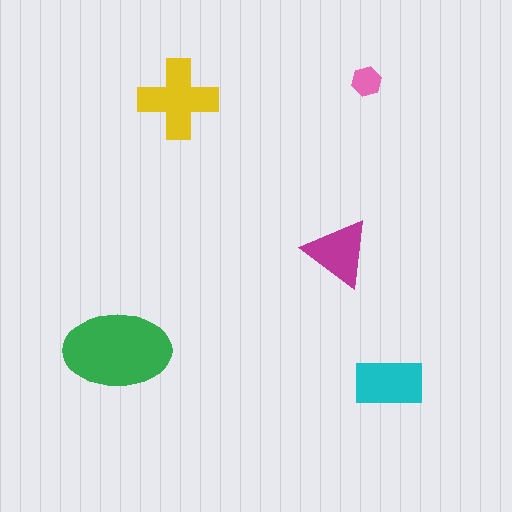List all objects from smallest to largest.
The pink hexagon, the magenta triangle, the cyan rectangle, the yellow cross, the green ellipse.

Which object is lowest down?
The cyan rectangle is bottommost.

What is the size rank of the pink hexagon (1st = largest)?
5th.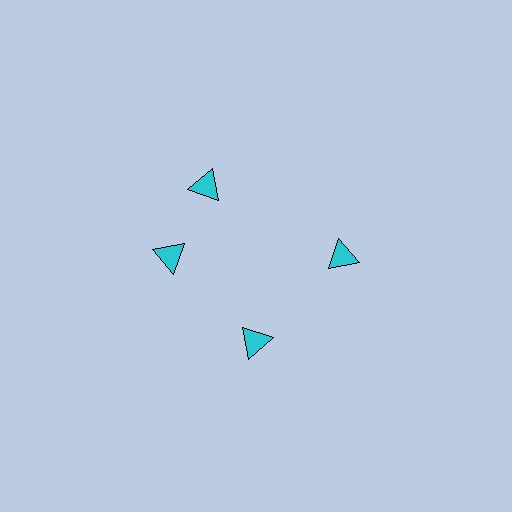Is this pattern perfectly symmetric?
No. The 4 cyan triangles are arranged in a ring, but one element near the 12 o'clock position is rotated out of alignment along the ring, breaking the 4-fold rotational symmetry.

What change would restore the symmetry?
The symmetry would be restored by rotating it back into even spacing with its neighbors so that all 4 triangles sit at equal angles and equal distance from the center.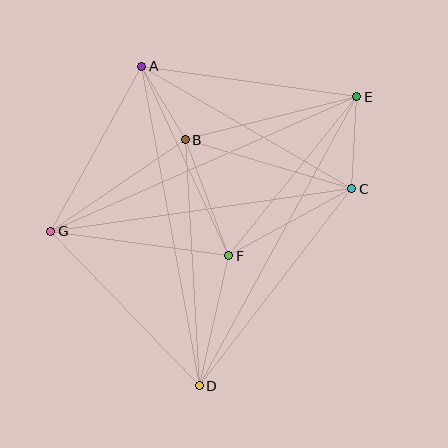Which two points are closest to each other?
Points A and B are closest to each other.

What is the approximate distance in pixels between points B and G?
The distance between B and G is approximately 163 pixels.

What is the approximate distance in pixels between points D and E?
The distance between D and E is approximately 329 pixels.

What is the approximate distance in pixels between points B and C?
The distance between B and C is approximately 174 pixels.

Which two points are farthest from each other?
Points E and G are farthest from each other.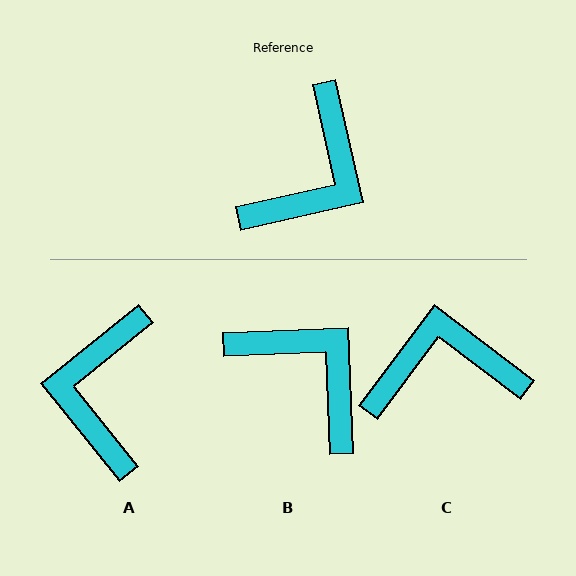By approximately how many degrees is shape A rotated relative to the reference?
Approximately 154 degrees clockwise.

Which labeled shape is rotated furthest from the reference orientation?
A, about 154 degrees away.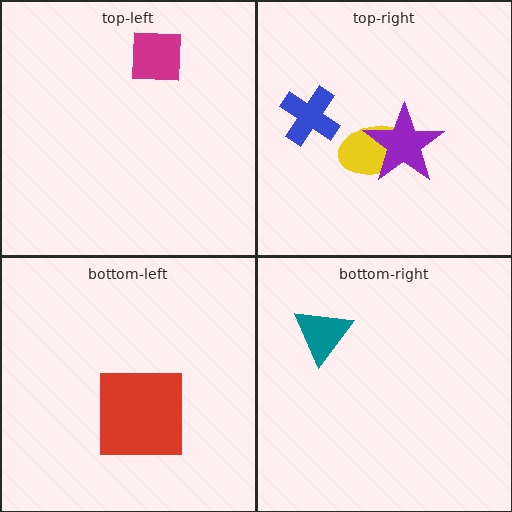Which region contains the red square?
The bottom-left region.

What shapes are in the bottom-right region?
The teal triangle.